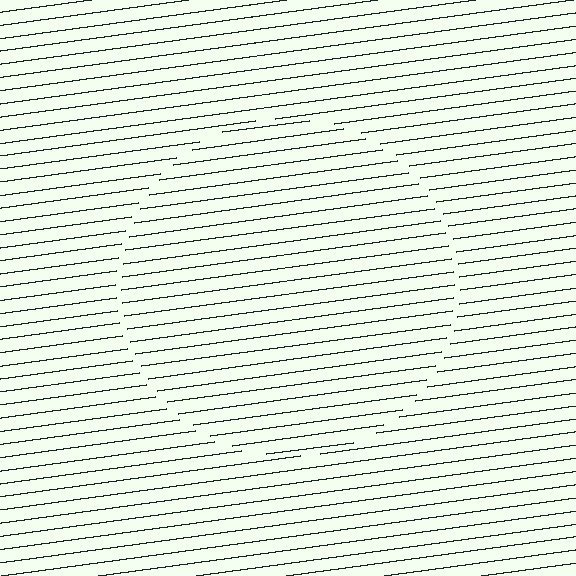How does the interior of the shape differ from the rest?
The interior of the shape contains the same grating, shifted by half a period — the contour is defined by the phase discontinuity where line-ends from the inner and outer gratings abut.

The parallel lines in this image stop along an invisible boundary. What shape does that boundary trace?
An illusory circle. The interior of the shape contains the same grating, shifted by half a period — the contour is defined by the phase discontinuity where line-ends from the inner and outer gratings abut.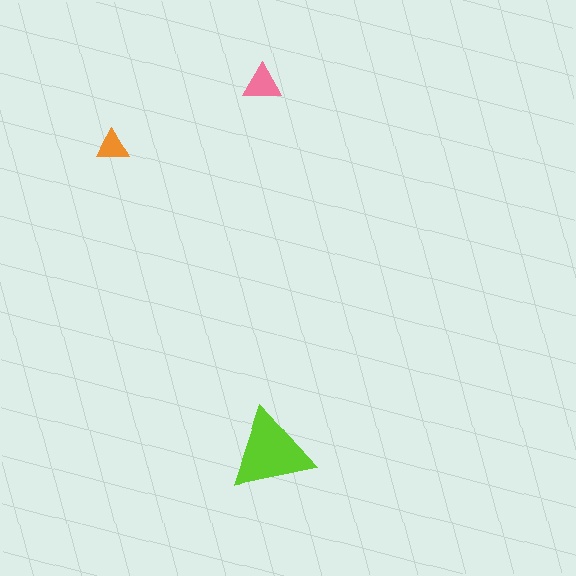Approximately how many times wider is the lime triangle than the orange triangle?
About 2.5 times wider.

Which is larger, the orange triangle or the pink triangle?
The pink one.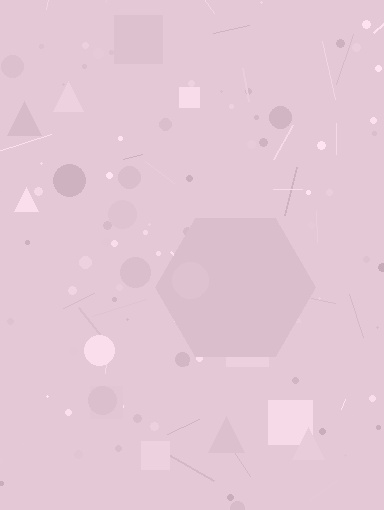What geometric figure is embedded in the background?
A hexagon is embedded in the background.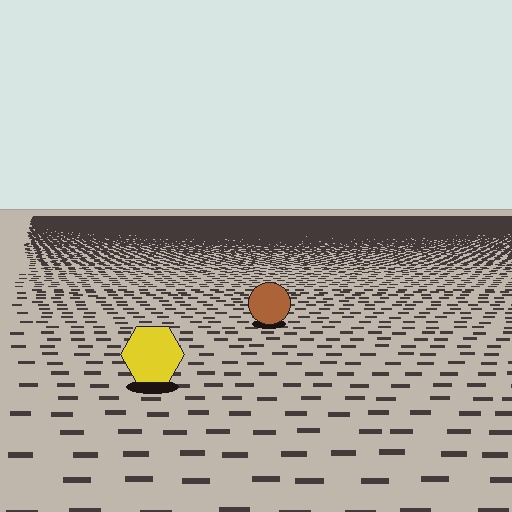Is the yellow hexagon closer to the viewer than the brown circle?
Yes. The yellow hexagon is closer — you can tell from the texture gradient: the ground texture is coarser near it.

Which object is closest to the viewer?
The yellow hexagon is closest. The texture marks near it are larger and more spread out.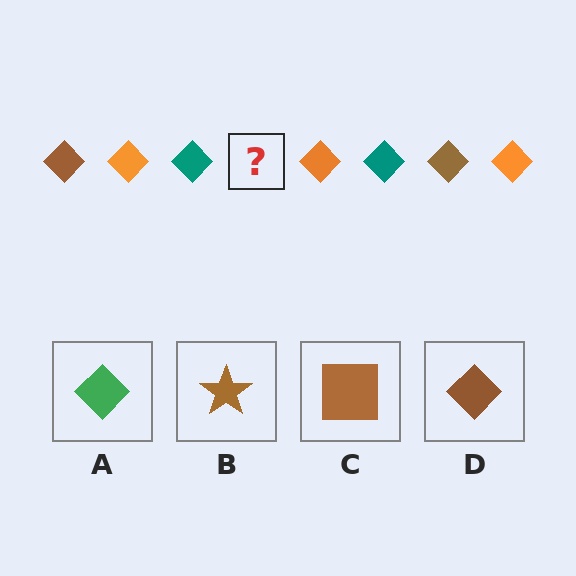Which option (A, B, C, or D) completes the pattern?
D.